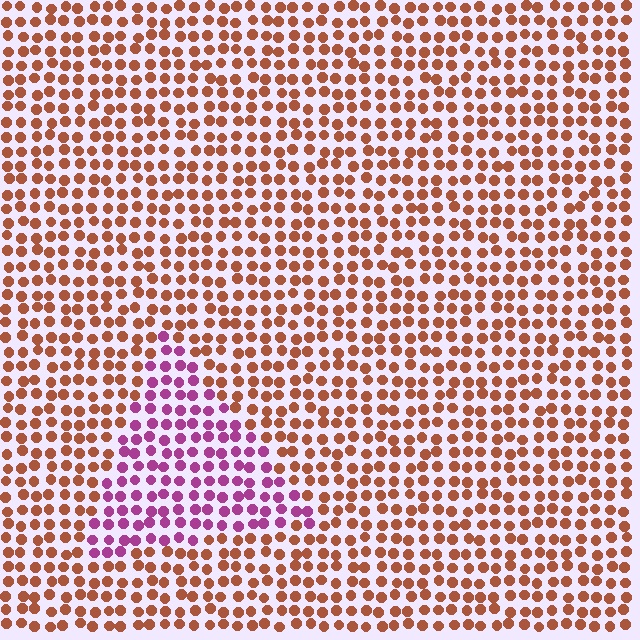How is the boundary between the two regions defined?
The boundary is defined purely by a slight shift in hue (about 62 degrees). Spacing, size, and orientation are identical on both sides.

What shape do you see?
I see a triangle.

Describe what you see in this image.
The image is filled with small brown elements in a uniform arrangement. A triangle-shaped region is visible where the elements are tinted to a slightly different hue, forming a subtle color boundary.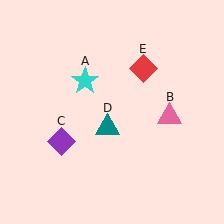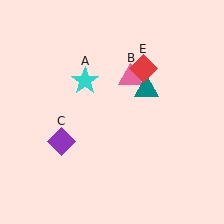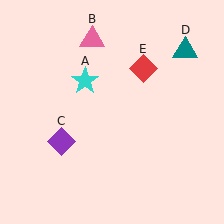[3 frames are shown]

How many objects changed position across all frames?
2 objects changed position: pink triangle (object B), teal triangle (object D).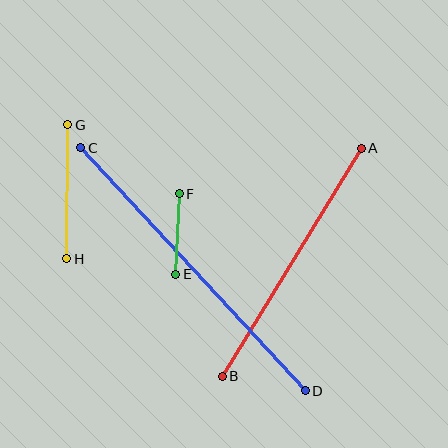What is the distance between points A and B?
The distance is approximately 267 pixels.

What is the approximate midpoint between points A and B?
The midpoint is at approximately (292, 262) pixels.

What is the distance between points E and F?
The distance is approximately 81 pixels.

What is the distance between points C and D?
The distance is approximately 331 pixels.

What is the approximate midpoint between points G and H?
The midpoint is at approximately (67, 192) pixels.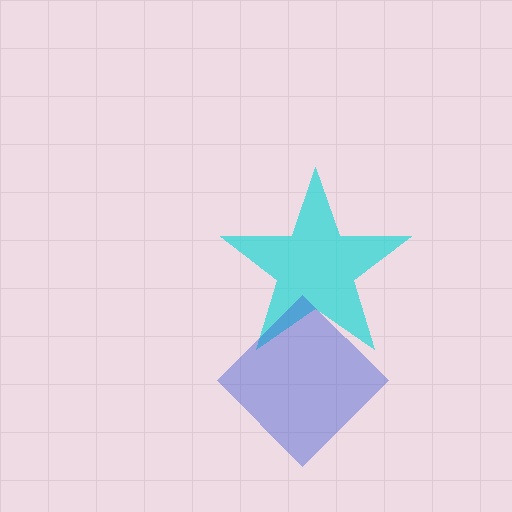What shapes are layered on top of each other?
The layered shapes are: a cyan star, a blue diamond.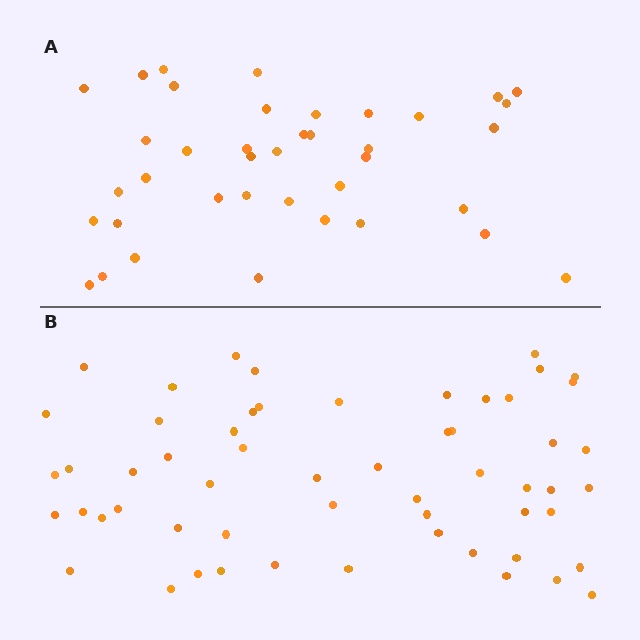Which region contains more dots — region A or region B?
Region B (the bottom region) has more dots.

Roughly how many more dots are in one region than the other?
Region B has approximately 20 more dots than region A.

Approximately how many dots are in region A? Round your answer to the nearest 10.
About 40 dots. (The exact count is 39, which rounds to 40.)